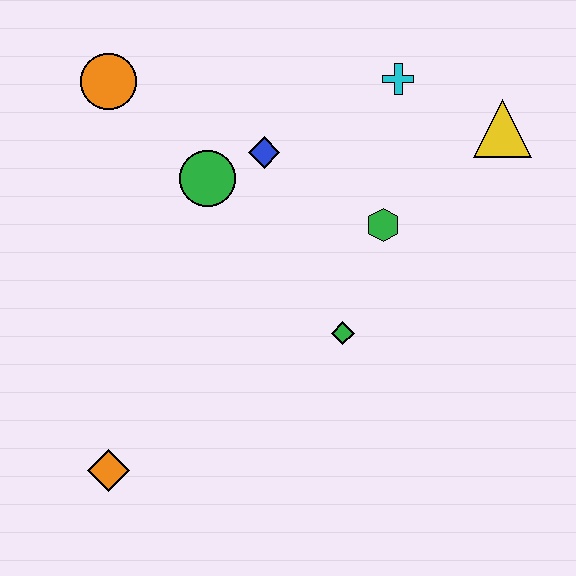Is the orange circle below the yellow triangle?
No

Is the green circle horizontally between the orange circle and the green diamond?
Yes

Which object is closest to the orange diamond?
The green diamond is closest to the orange diamond.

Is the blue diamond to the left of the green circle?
No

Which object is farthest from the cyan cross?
The orange diamond is farthest from the cyan cross.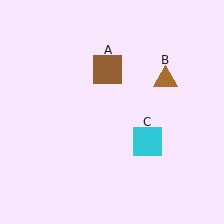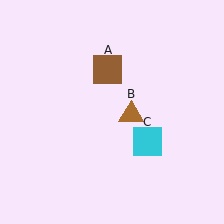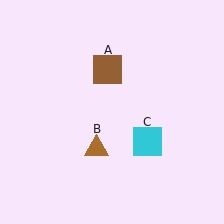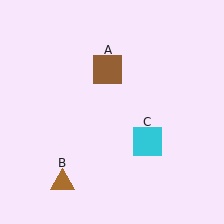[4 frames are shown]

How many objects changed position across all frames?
1 object changed position: brown triangle (object B).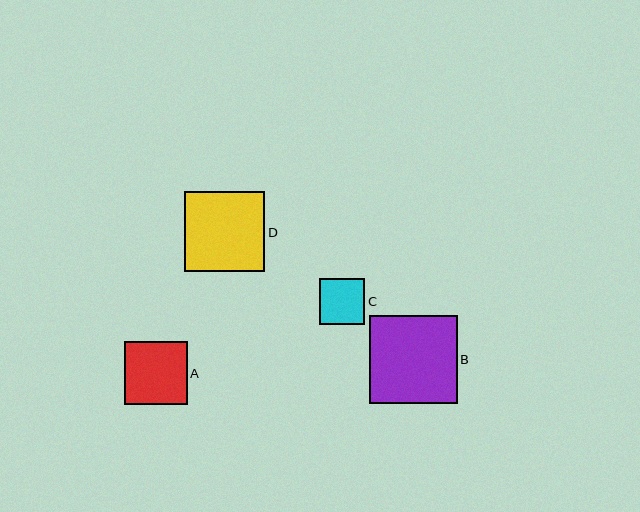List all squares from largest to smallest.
From largest to smallest: B, D, A, C.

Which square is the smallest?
Square C is the smallest with a size of approximately 46 pixels.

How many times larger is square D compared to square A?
Square D is approximately 1.3 times the size of square A.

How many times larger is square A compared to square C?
Square A is approximately 1.4 times the size of square C.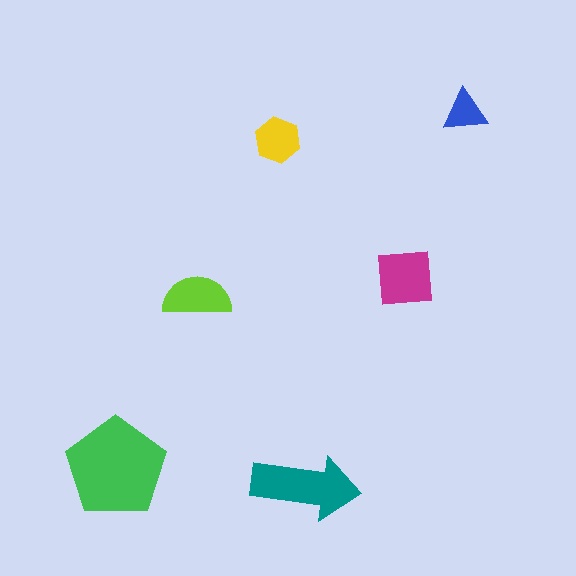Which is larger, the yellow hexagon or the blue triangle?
The yellow hexagon.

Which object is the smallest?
The blue triangle.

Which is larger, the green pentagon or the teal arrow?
The green pentagon.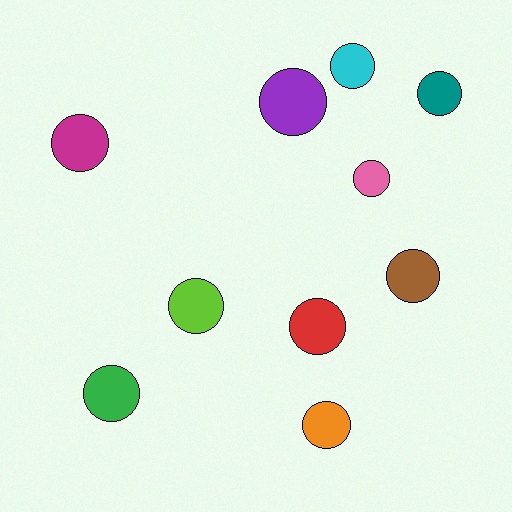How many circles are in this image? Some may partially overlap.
There are 10 circles.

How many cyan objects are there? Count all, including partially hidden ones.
There is 1 cyan object.